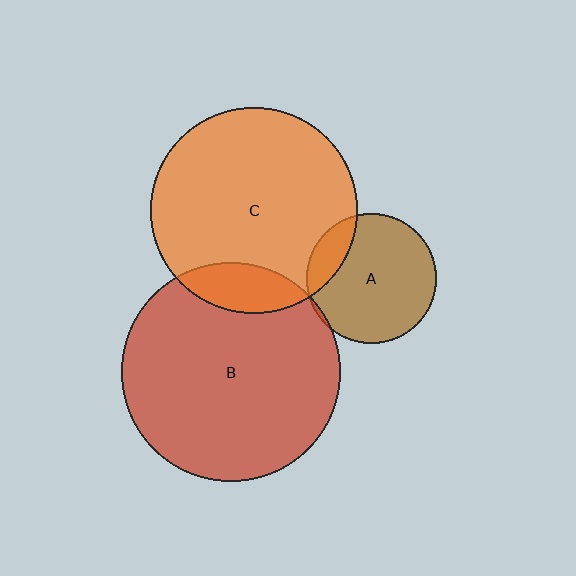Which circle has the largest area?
Circle B (red).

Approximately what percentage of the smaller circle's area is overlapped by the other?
Approximately 15%.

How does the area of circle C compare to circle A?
Approximately 2.5 times.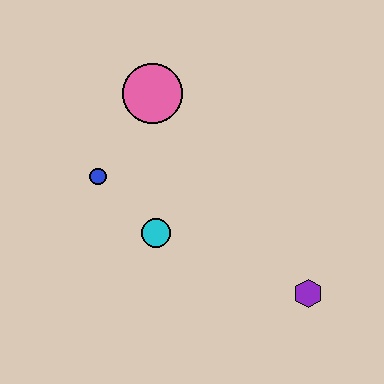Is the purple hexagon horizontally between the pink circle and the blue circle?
No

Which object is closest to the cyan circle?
The blue circle is closest to the cyan circle.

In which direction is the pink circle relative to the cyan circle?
The pink circle is above the cyan circle.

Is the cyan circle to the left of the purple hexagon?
Yes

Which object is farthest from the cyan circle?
The purple hexagon is farthest from the cyan circle.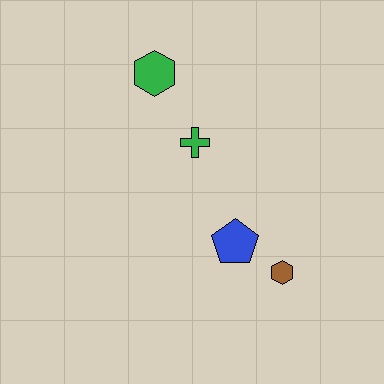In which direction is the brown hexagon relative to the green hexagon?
The brown hexagon is below the green hexagon.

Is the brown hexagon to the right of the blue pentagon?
Yes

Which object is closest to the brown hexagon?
The blue pentagon is closest to the brown hexagon.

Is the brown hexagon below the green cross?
Yes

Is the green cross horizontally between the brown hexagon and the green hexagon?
Yes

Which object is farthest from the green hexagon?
The brown hexagon is farthest from the green hexagon.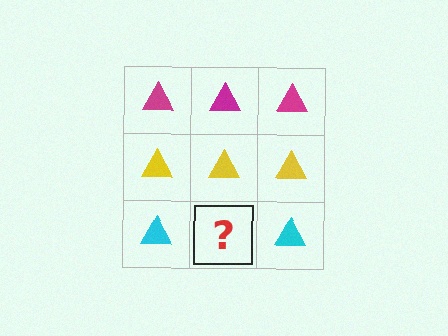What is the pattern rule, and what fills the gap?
The rule is that each row has a consistent color. The gap should be filled with a cyan triangle.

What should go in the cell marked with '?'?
The missing cell should contain a cyan triangle.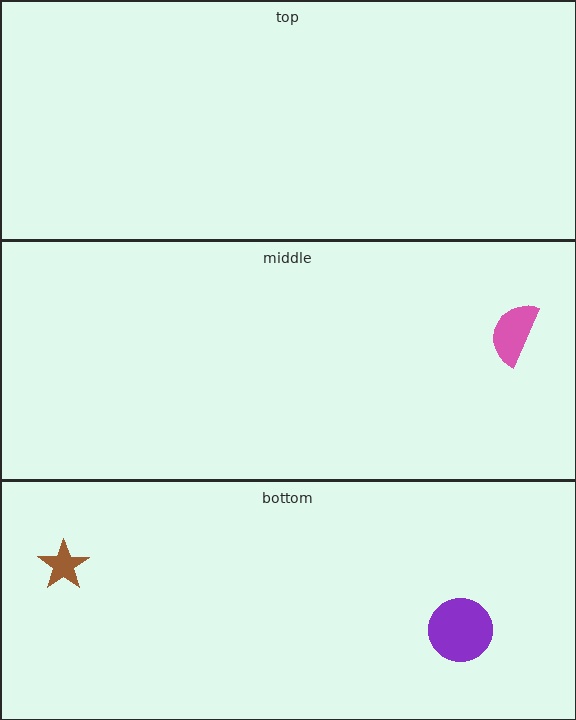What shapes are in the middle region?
The pink semicircle.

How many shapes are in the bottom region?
2.